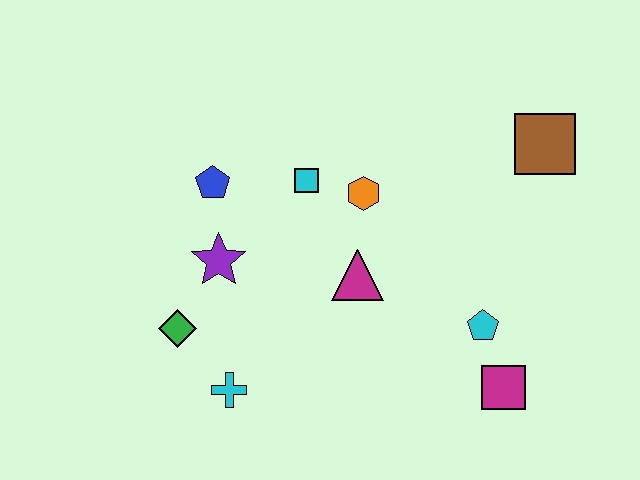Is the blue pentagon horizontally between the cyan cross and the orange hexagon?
No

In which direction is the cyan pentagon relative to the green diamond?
The cyan pentagon is to the right of the green diamond.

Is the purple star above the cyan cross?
Yes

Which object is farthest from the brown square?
The green diamond is farthest from the brown square.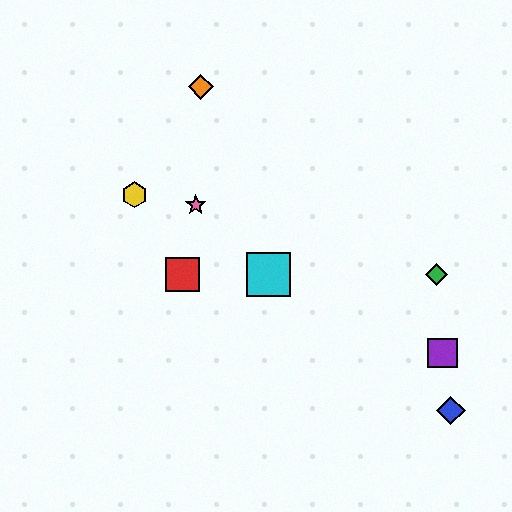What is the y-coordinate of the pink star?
The pink star is at y≈205.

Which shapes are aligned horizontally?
The red square, the green diamond, the cyan square are aligned horizontally.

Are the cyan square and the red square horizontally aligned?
Yes, both are at y≈274.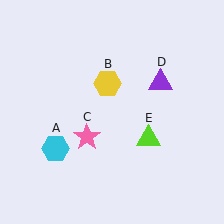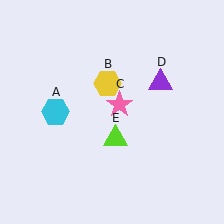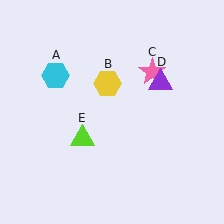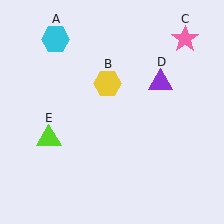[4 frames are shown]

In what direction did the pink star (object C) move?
The pink star (object C) moved up and to the right.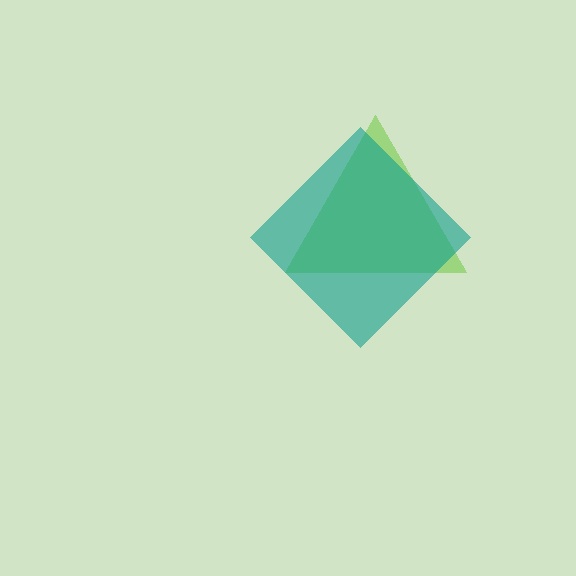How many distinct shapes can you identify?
There are 2 distinct shapes: a lime triangle, a teal diamond.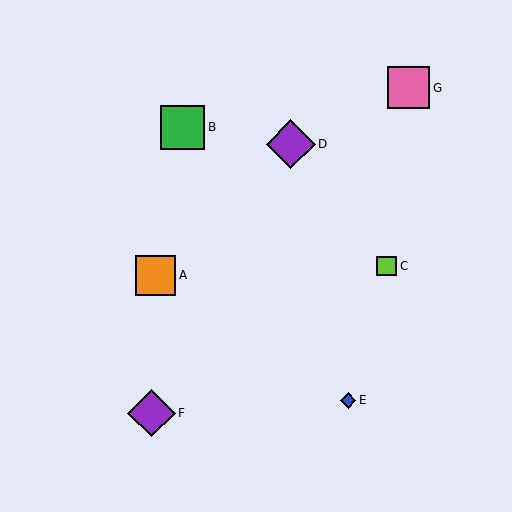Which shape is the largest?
The purple diamond (labeled D) is the largest.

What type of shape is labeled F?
Shape F is a purple diamond.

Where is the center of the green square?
The center of the green square is at (183, 127).